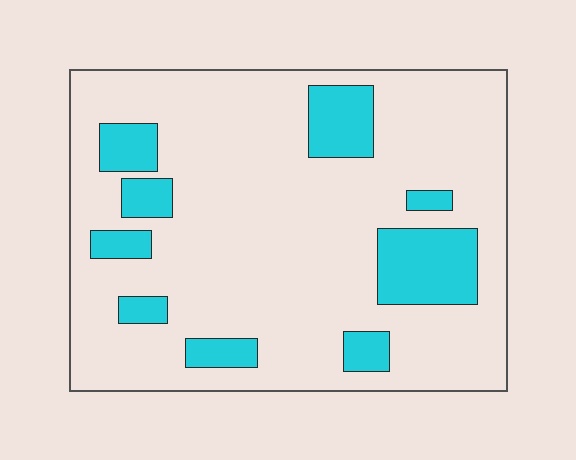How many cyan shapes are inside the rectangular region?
9.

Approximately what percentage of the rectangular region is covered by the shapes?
Approximately 20%.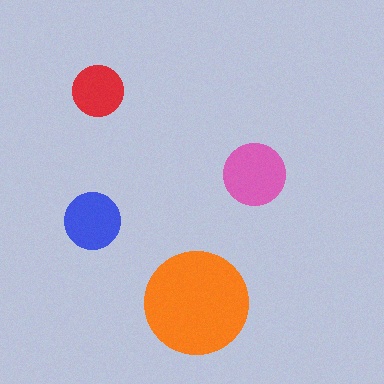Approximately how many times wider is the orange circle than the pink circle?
About 1.5 times wider.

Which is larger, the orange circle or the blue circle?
The orange one.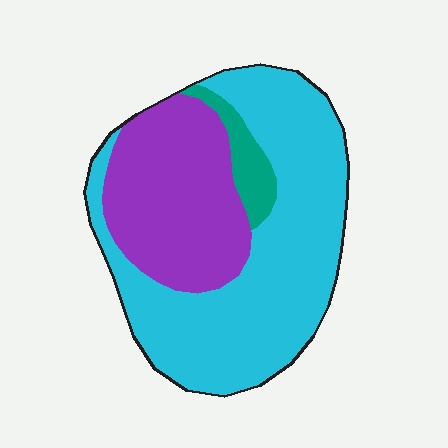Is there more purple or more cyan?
Cyan.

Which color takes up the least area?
Teal, at roughly 5%.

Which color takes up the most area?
Cyan, at roughly 60%.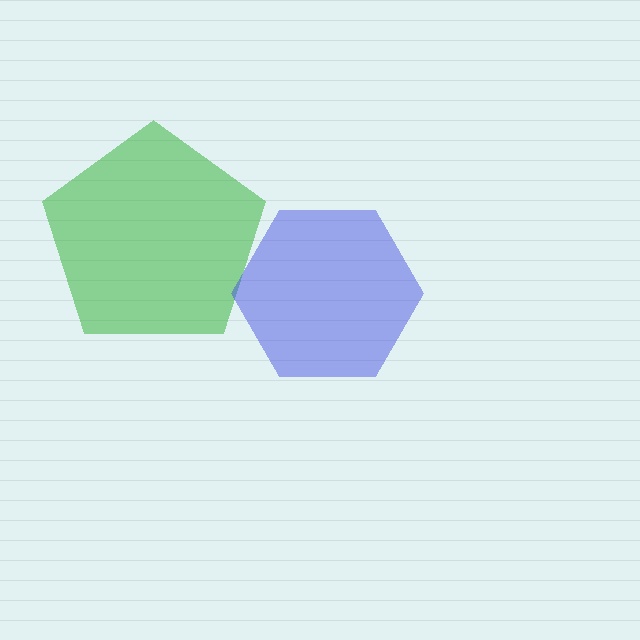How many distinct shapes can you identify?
There are 2 distinct shapes: a green pentagon, a blue hexagon.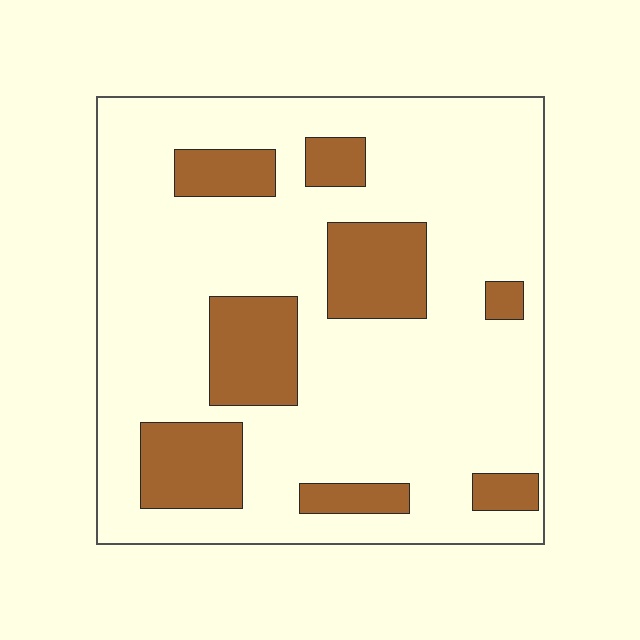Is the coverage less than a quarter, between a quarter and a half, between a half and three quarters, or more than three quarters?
Less than a quarter.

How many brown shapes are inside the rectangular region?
8.